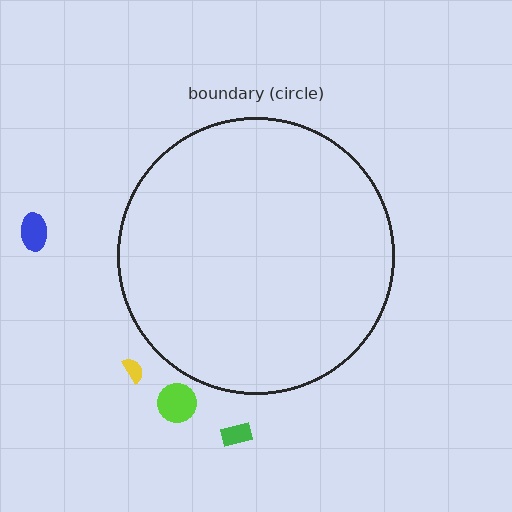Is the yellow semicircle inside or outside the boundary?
Outside.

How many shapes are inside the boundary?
0 inside, 4 outside.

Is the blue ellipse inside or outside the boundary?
Outside.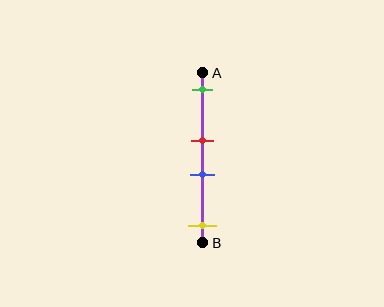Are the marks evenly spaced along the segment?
No, the marks are not evenly spaced.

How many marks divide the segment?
There are 4 marks dividing the segment.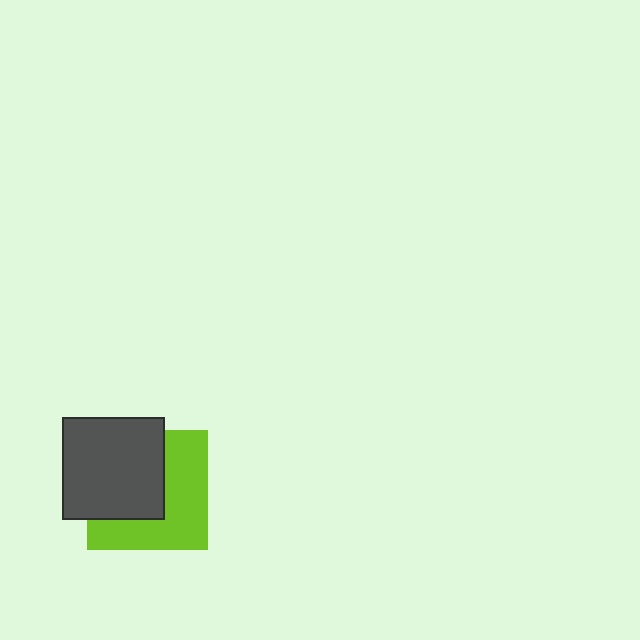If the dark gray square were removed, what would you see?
You would see the complete lime square.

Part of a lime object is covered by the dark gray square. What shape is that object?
It is a square.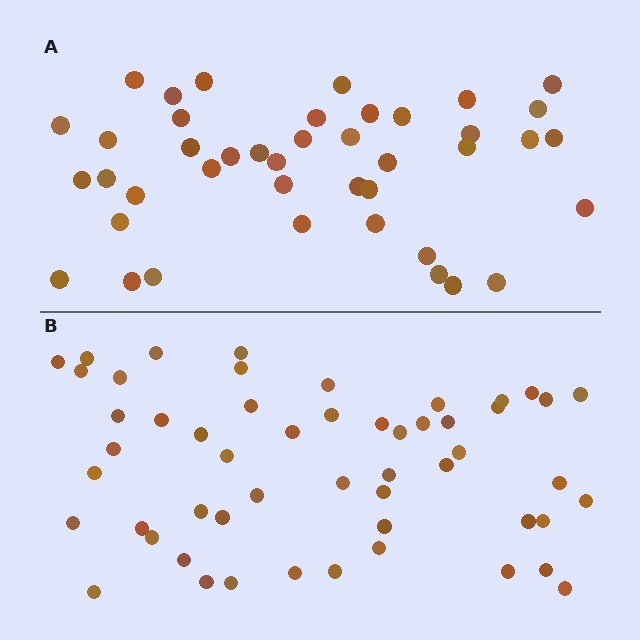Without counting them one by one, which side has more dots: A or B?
Region B (the bottom region) has more dots.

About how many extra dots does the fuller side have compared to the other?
Region B has roughly 12 or so more dots than region A.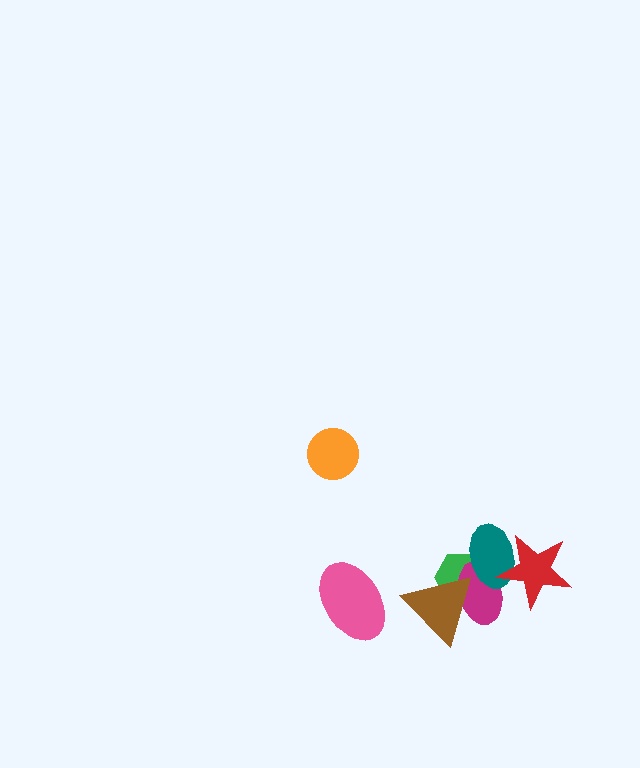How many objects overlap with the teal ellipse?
3 objects overlap with the teal ellipse.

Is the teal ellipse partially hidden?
Yes, it is partially covered by another shape.